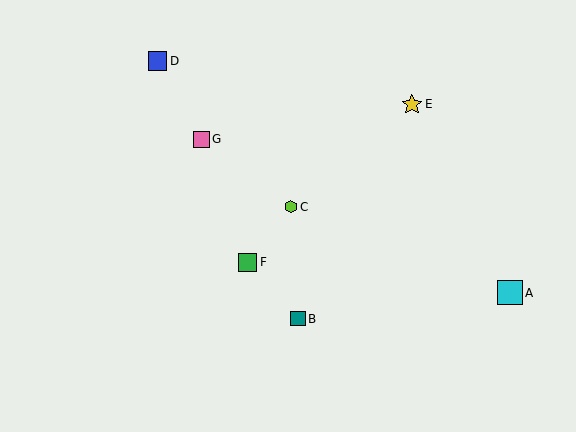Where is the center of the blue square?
The center of the blue square is at (158, 61).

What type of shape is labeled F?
Shape F is a green square.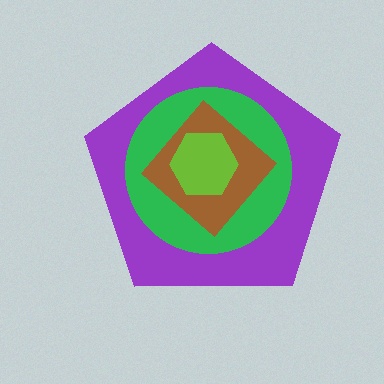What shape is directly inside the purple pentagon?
The green circle.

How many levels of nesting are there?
4.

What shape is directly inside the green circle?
The brown diamond.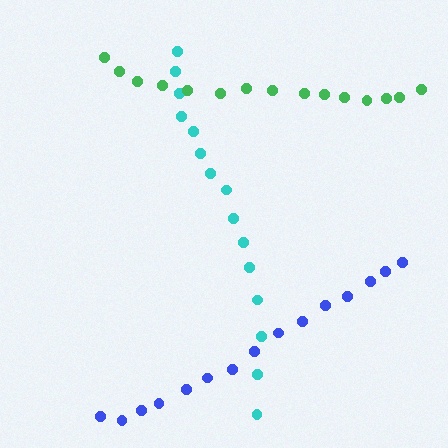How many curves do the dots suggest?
There are 3 distinct paths.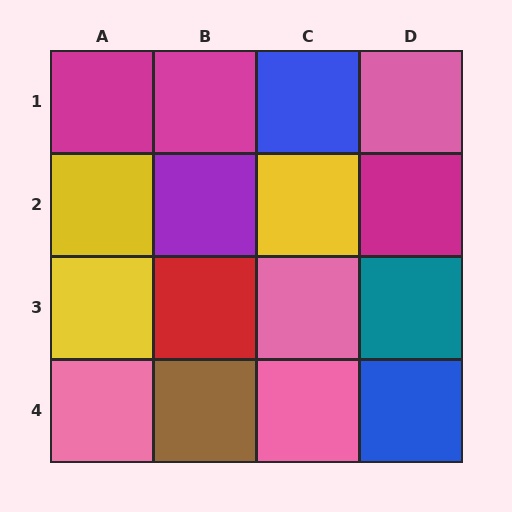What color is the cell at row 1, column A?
Magenta.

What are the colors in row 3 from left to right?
Yellow, red, pink, teal.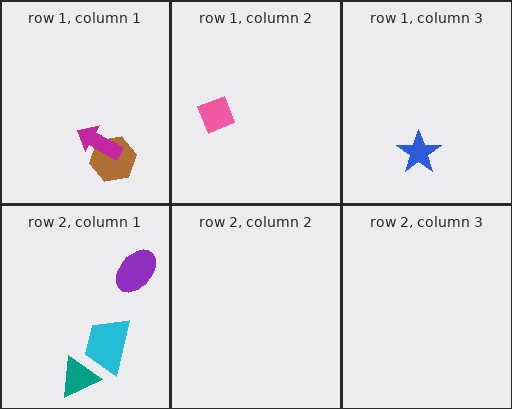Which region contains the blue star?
The row 1, column 3 region.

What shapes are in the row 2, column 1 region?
The purple ellipse, the cyan trapezoid, the teal triangle.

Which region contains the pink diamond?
The row 1, column 2 region.